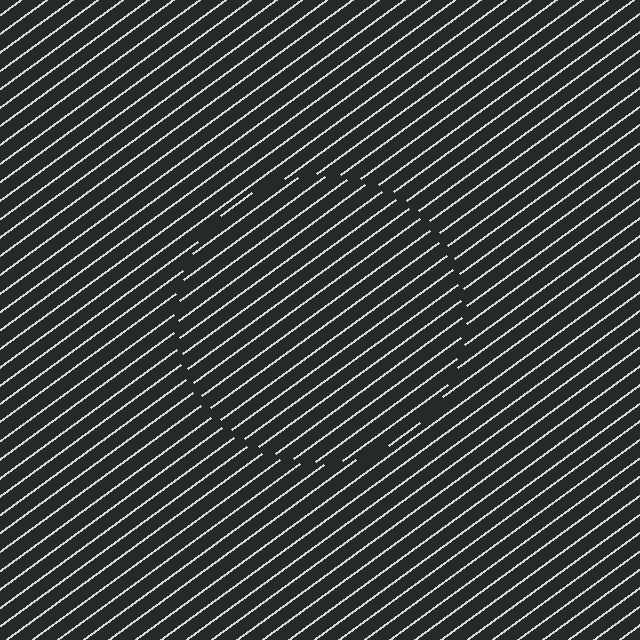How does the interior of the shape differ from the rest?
The interior of the shape contains the same grating, shifted by half a period — the contour is defined by the phase discontinuity where line-ends from the inner and outer gratings abut.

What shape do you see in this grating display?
An illusory circle. The interior of the shape contains the same grating, shifted by half a period — the contour is defined by the phase discontinuity where line-ends from the inner and outer gratings abut.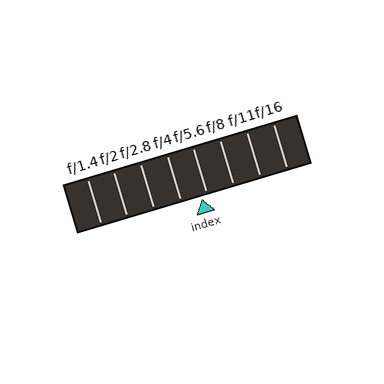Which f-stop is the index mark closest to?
The index mark is closest to f/5.6.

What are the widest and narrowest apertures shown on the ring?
The widest aperture shown is f/1.4 and the narrowest is f/16.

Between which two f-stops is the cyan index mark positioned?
The index mark is between f/4 and f/5.6.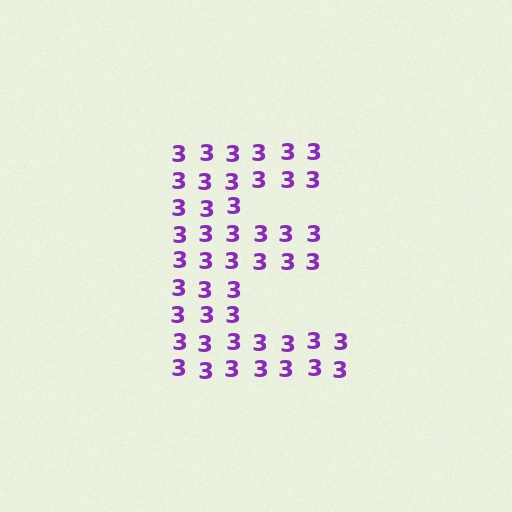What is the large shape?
The large shape is the letter E.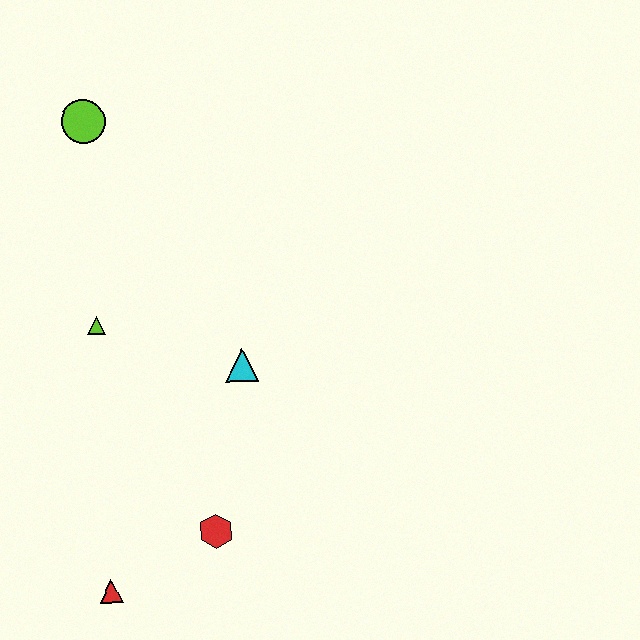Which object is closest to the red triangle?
The red hexagon is closest to the red triangle.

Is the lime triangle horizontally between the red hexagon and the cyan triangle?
No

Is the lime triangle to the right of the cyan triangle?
No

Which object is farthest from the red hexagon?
The lime circle is farthest from the red hexagon.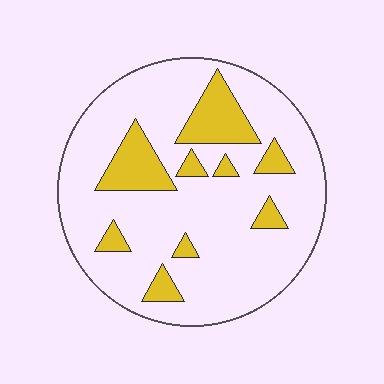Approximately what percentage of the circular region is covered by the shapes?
Approximately 20%.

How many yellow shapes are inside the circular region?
9.